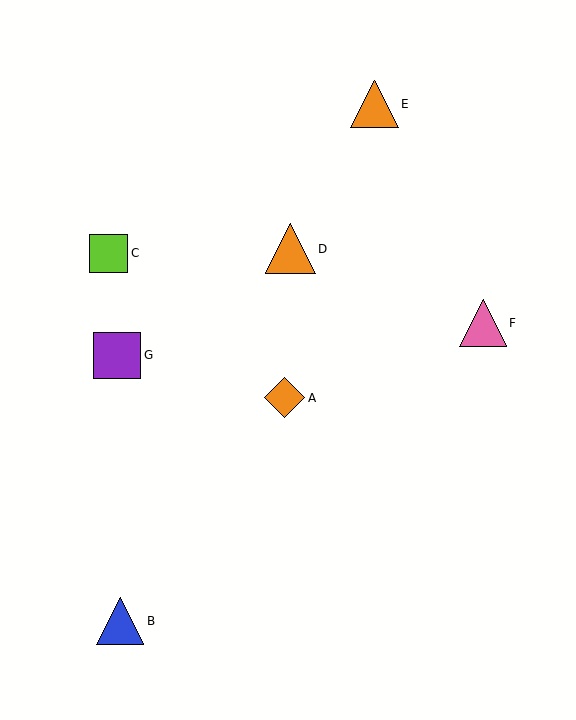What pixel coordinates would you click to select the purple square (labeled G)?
Click at (117, 355) to select the purple square G.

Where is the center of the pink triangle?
The center of the pink triangle is at (483, 323).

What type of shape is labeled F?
Shape F is a pink triangle.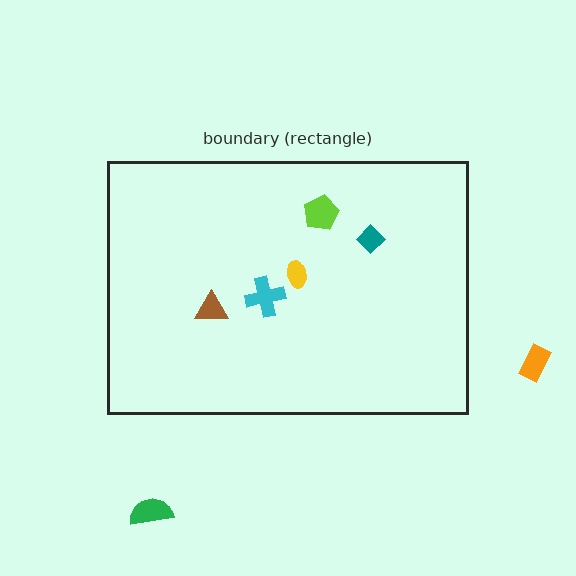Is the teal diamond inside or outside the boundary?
Inside.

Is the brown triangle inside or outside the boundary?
Inside.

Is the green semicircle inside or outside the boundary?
Outside.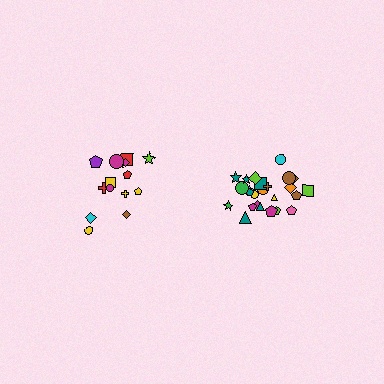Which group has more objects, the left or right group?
The right group.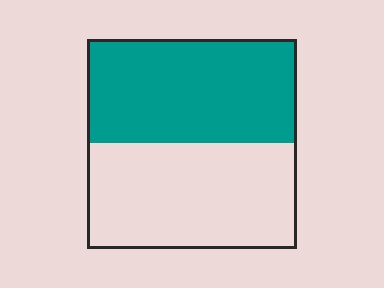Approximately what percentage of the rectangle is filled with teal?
Approximately 50%.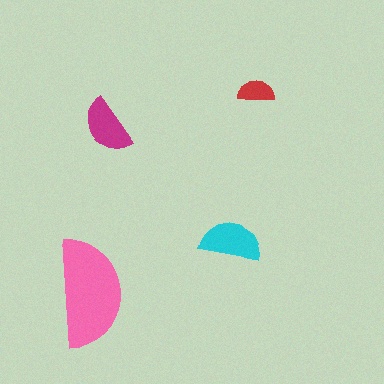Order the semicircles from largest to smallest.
the pink one, the cyan one, the magenta one, the red one.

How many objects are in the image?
There are 4 objects in the image.